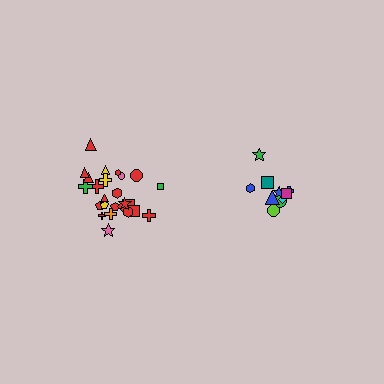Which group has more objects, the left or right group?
The left group.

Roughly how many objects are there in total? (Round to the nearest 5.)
Roughly 35 objects in total.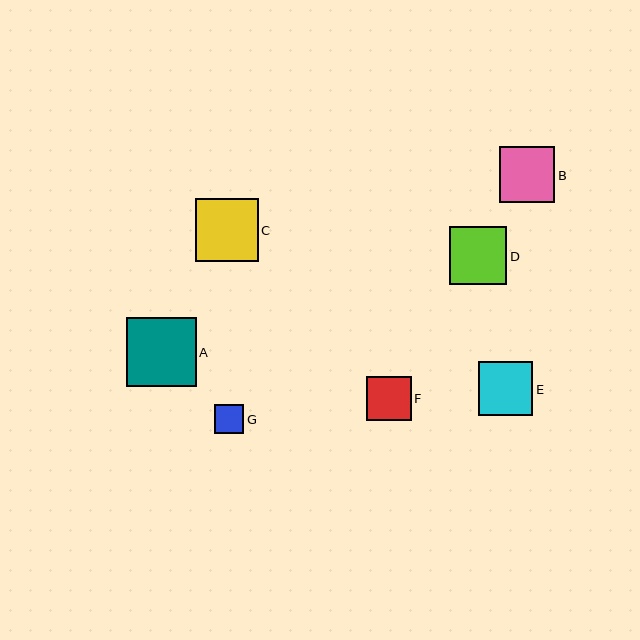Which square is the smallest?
Square G is the smallest with a size of approximately 29 pixels.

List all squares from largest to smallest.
From largest to smallest: A, C, D, B, E, F, G.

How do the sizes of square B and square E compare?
Square B and square E are approximately the same size.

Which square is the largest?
Square A is the largest with a size of approximately 70 pixels.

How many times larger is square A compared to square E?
Square A is approximately 1.3 times the size of square E.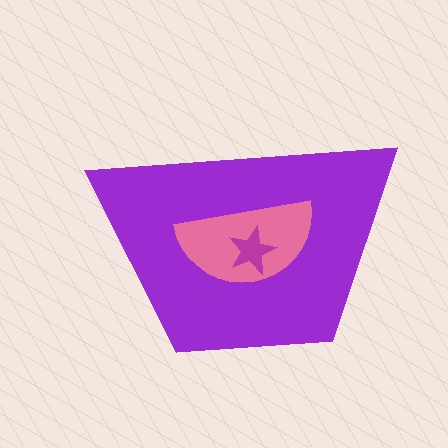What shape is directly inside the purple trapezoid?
The pink semicircle.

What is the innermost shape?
The magenta star.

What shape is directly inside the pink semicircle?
The magenta star.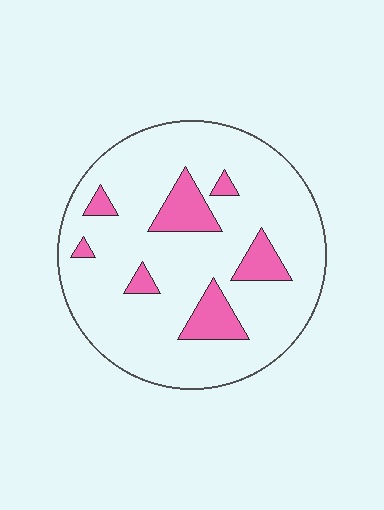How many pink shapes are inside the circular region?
7.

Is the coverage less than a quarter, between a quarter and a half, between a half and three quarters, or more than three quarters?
Less than a quarter.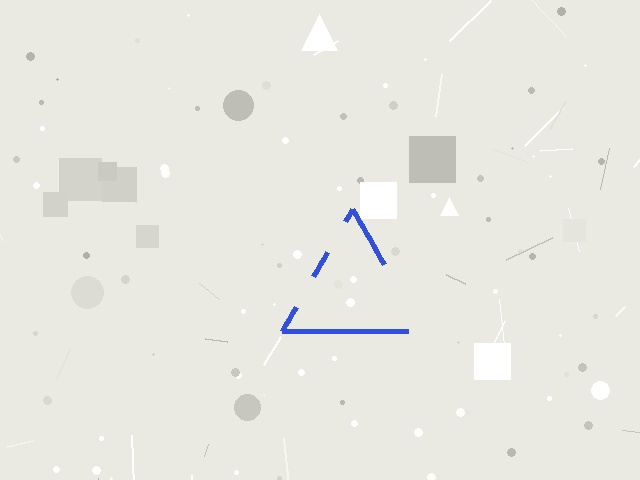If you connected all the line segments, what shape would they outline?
They would outline a triangle.